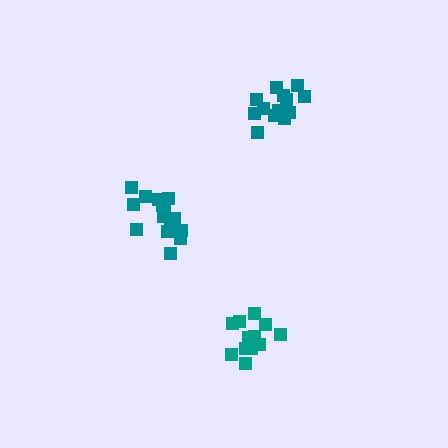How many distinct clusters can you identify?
There are 3 distinct clusters.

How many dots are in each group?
Group 1: 18 dots, Group 2: 13 dots, Group 3: 14 dots (45 total).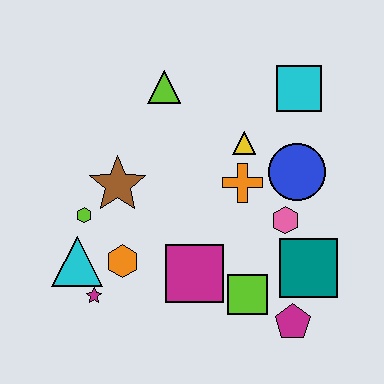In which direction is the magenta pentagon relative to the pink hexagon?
The magenta pentagon is below the pink hexagon.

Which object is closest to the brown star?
The lime hexagon is closest to the brown star.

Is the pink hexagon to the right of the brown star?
Yes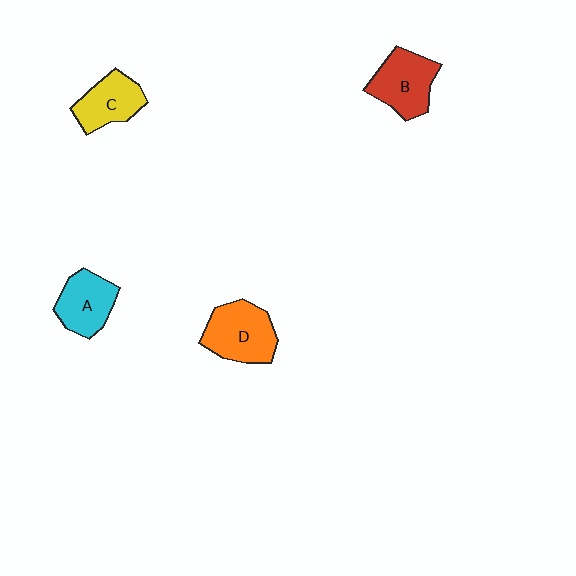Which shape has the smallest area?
Shape C (yellow).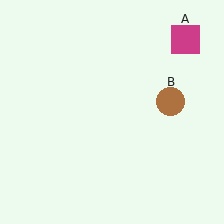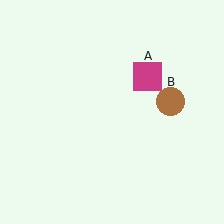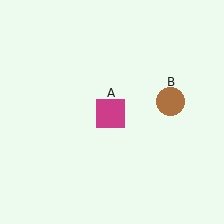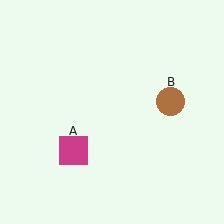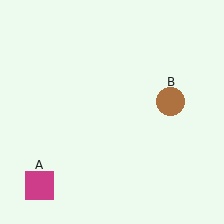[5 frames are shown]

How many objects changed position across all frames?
1 object changed position: magenta square (object A).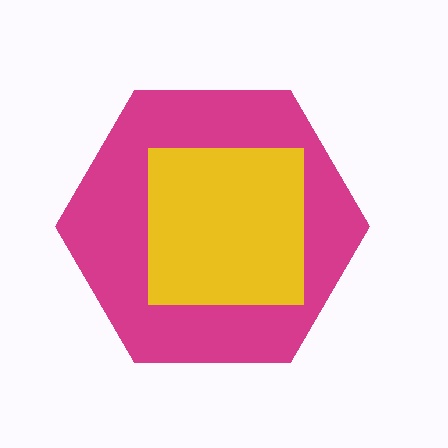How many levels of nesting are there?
2.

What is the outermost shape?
The magenta hexagon.